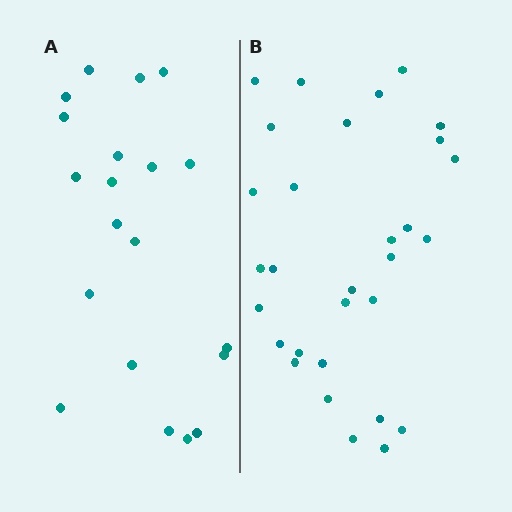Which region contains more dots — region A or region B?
Region B (the right region) has more dots.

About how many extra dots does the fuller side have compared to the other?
Region B has roughly 10 or so more dots than region A.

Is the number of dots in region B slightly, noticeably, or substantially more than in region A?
Region B has substantially more. The ratio is roughly 1.5 to 1.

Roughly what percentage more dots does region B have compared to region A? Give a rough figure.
About 50% more.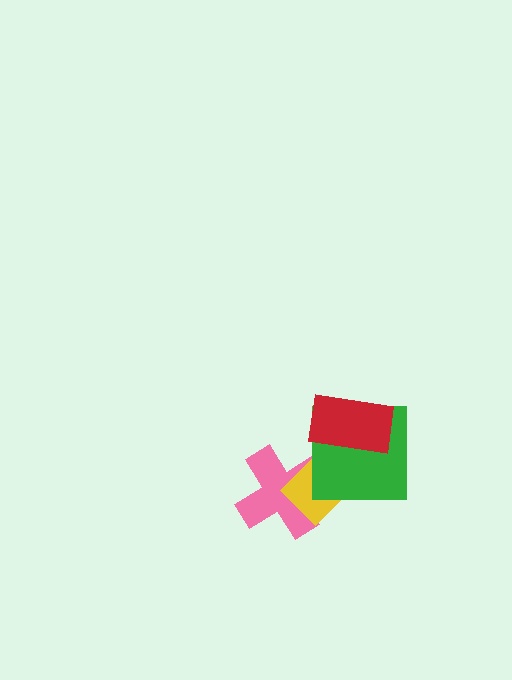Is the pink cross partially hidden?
Yes, it is partially covered by another shape.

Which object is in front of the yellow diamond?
The green square is in front of the yellow diamond.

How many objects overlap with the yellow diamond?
2 objects overlap with the yellow diamond.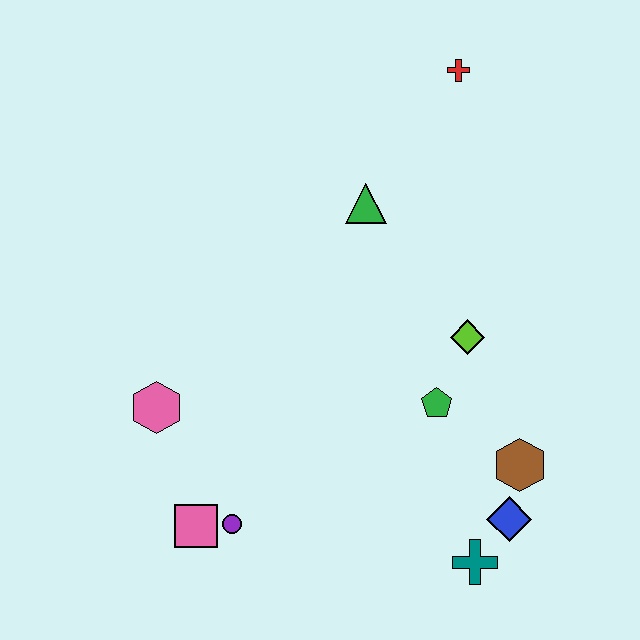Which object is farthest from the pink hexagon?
The red cross is farthest from the pink hexagon.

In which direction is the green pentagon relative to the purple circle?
The green pentagon is to the right of the purple circle.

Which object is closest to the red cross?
The green triangle is closest to the red cross.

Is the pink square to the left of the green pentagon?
Yes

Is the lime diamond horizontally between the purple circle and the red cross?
No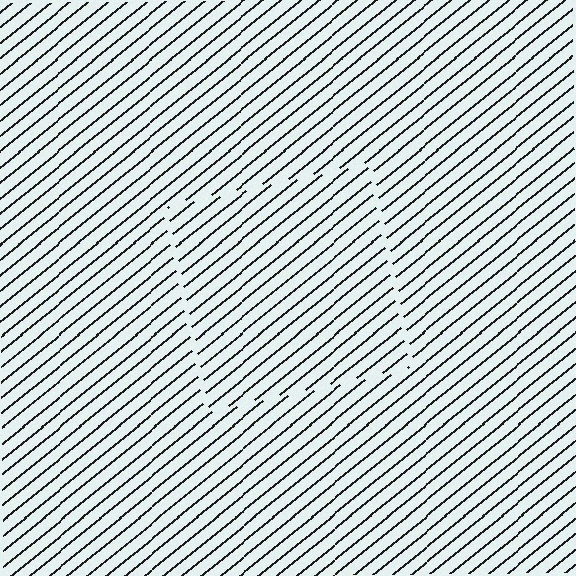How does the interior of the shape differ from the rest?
The interior of the shape contains the same grating, shifted by half a period — the contour is defined by the phase discontinuity where line-ends from the inner and outer gratings abut.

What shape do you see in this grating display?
An illusory square. The interior of the shape contains the same grating, shifted by half a period — the contour is defined by the phase discontinuity where line-ends from the inner and outer gratings abut.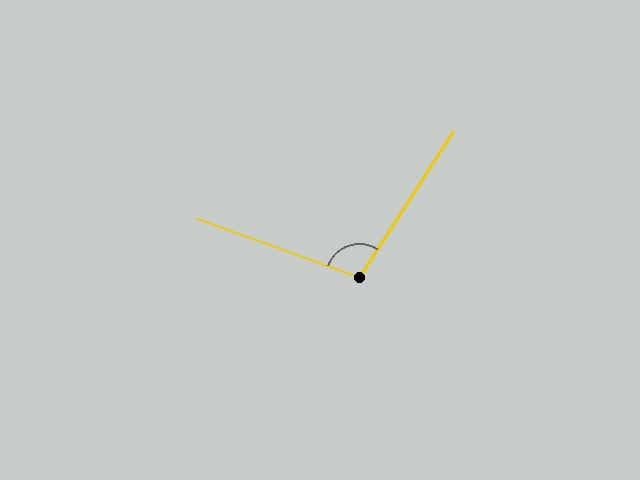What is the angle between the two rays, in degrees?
Approximately 103 degrees.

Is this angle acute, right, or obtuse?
It is obtuse.